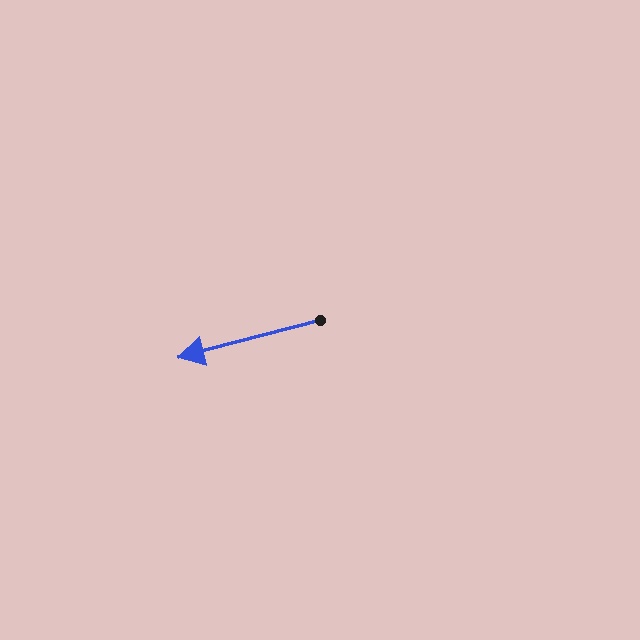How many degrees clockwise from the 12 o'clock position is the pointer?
Approximately 255 degrees.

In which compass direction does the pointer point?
West.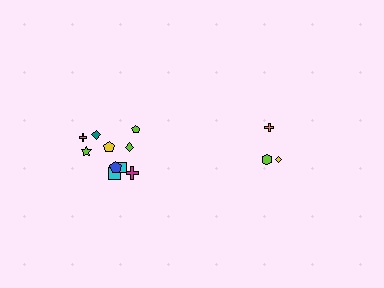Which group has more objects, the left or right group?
The left group.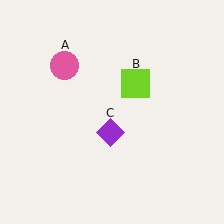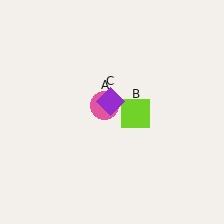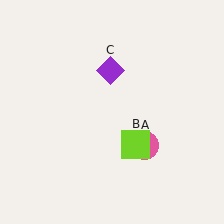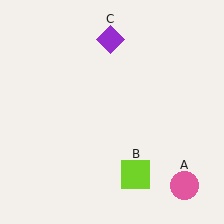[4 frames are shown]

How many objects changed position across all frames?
3 objects changed position: pink circle (object A), lime square (object B), purple diamond (object C).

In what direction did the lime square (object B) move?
The lime square (object B) moved down.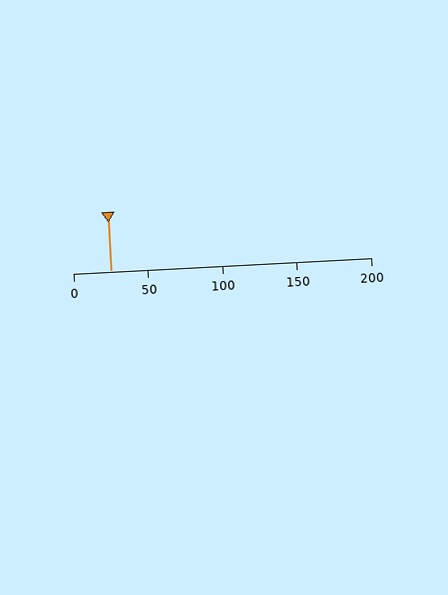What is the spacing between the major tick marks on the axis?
The major ticks are spaced 50 apart.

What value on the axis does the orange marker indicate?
The marker indicates approximately 25.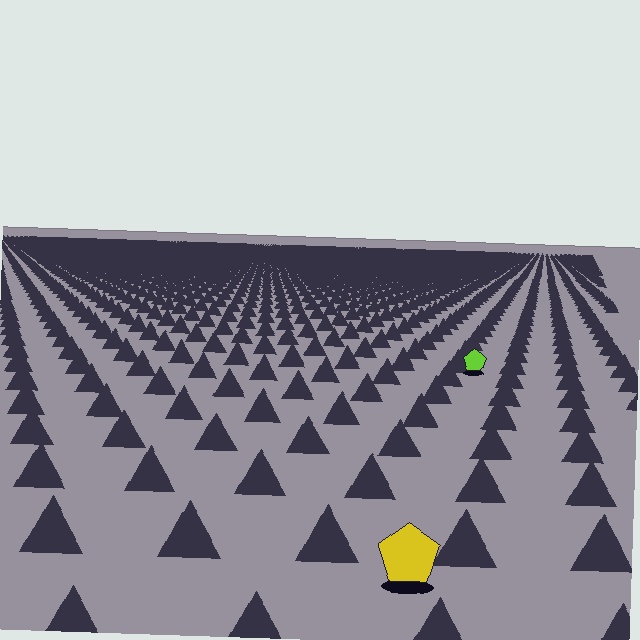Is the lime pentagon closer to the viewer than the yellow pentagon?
No. The yellow pentagon is closer — you can tell from the texture gradient: the ground texture is coarser near it.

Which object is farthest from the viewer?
The lime pentagon is farthest from the viewer. It appears smaller and the ground texture around it is denser.